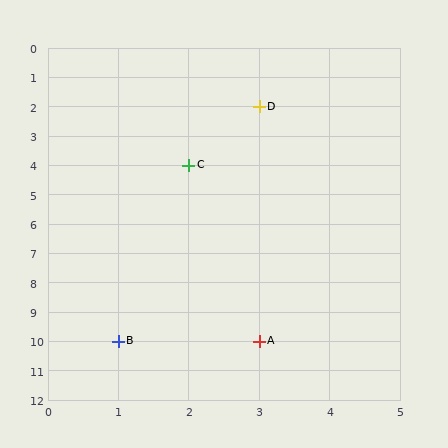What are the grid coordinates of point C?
Point C is at grid coordinates (2, 4).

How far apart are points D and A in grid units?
Points D and A are 8 rows apart.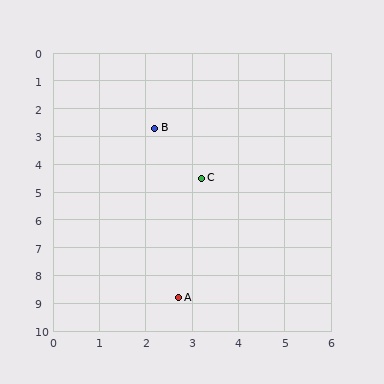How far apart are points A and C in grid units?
Points A and C are about 4.3 grid units apart.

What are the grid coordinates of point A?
Point A is at approximately (2.7, 8.8).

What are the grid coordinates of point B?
Point B is at approximately (2.2, 2.7).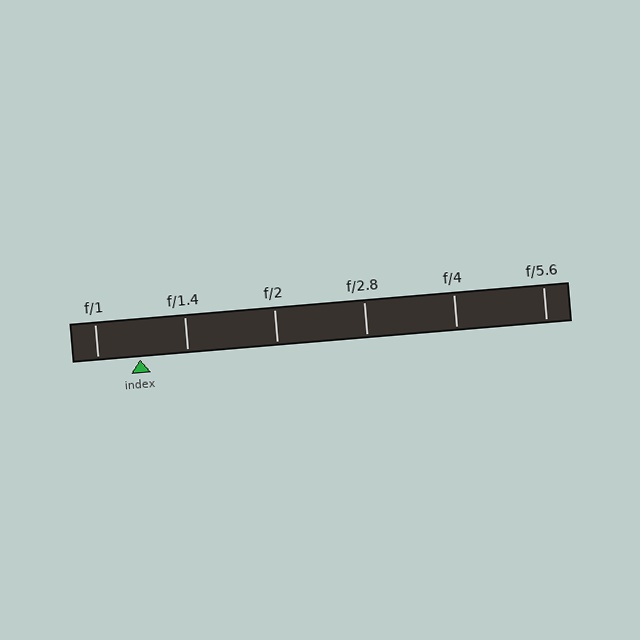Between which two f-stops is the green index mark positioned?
The index mark is between f/1 and f/1.4.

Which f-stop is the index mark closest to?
The index mark is closest to f/1.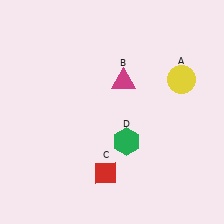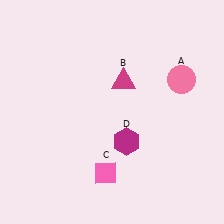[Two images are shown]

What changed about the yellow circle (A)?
In Image 1, A is yellow. In Image 2, it changed to pink.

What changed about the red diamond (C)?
In Image 1, C is red. In Image 2, it changed to pink.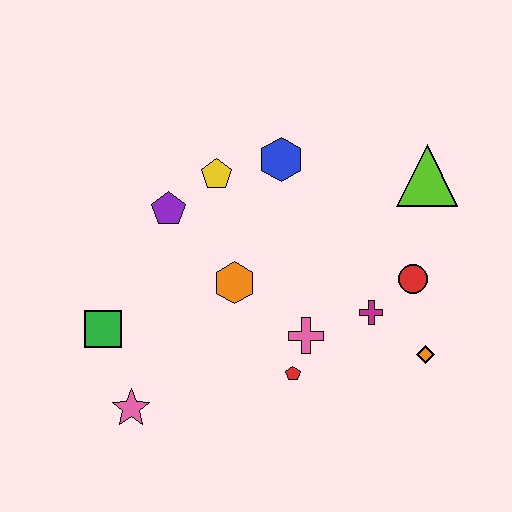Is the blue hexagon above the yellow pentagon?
Yes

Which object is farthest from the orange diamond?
The green square is farthest from the orange diamond.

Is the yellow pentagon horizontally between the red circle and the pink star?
Yes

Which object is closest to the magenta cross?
The red circle is closest to the magenta cross.